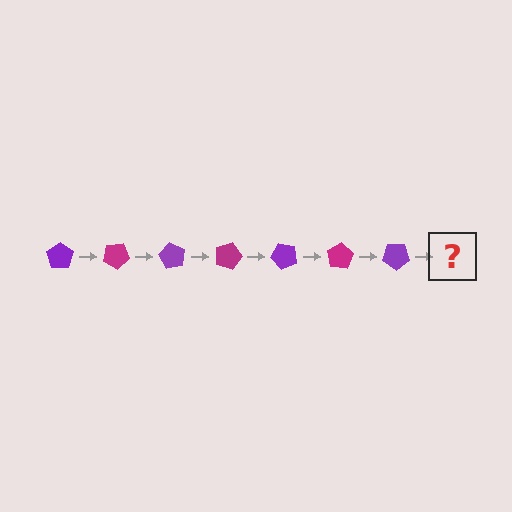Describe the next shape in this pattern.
It should be a magenta pentagon, rotated 210 degrees from the start.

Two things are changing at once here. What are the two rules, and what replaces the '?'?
The two rules are that it rotates 30 degrees each step and the color cycles through purple and magenta. The '?' should be a magenta pentagon, rotated 210 degrees from the start.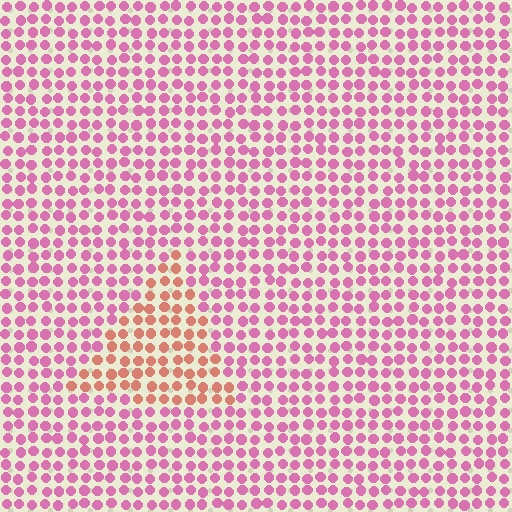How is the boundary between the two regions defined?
The boundary is defined purely by a slight shift in hue (about 44 degrees). Spacing, size, and orientation are identical on both sides.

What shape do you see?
I see a triangle.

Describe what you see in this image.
The image is filled with small pink elements in a uniform arrangement. A triangle-shaped region is visible where the elements are tinted to a slightly different hue, forming a subtle color boundary.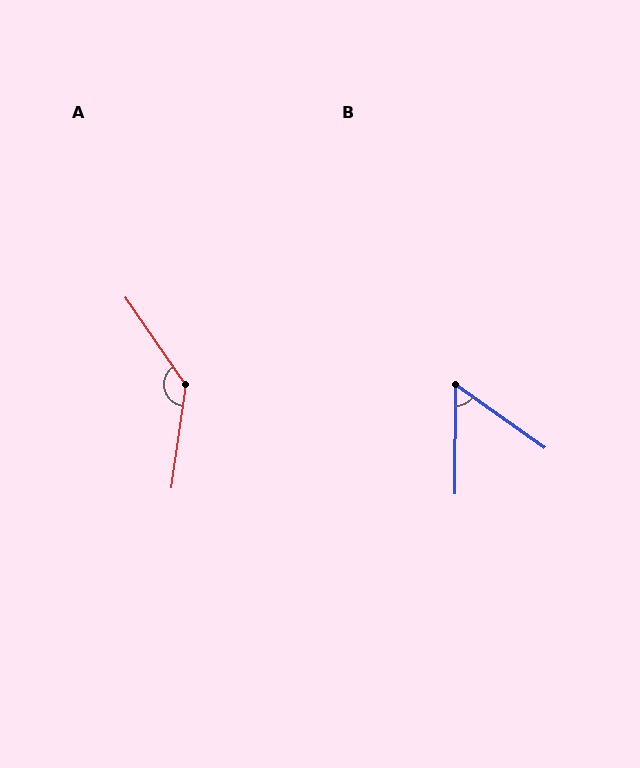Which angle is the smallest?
B, at approximately 55 degrees.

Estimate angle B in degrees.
Approximately 55 degrees.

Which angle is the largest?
A, at approximately 137 degrees.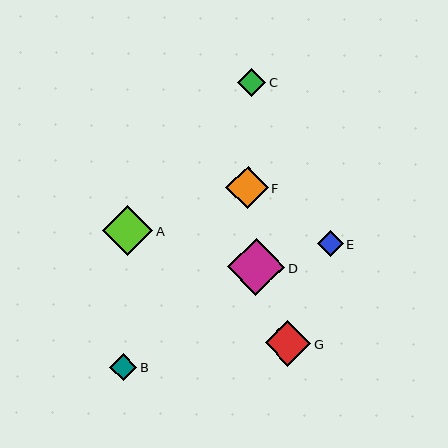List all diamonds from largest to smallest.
From largest to smallest: D, A, G, F, C, B, E.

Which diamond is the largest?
Diamond D is the largest with a size of approximately 58 pixels.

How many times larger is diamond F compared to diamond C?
Diamond F is approximately 1.5 times the size of diamond C.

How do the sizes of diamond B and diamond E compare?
Diamond B and diamond E are approximately the same size.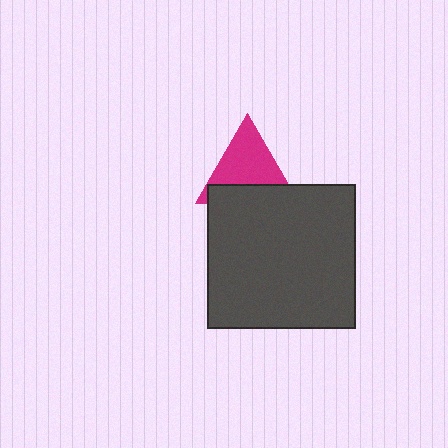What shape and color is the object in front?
The object in front is a dark gray rectangle.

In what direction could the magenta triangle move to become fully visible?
The magenta triangle could move up. That would shift it out from behind the dark gray rectangle entirely.